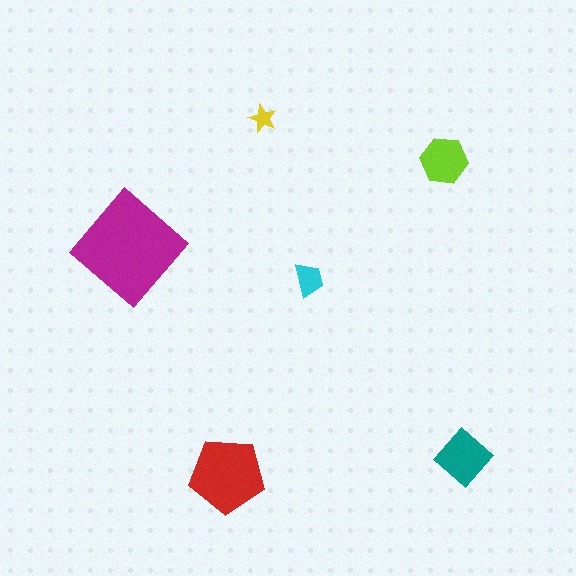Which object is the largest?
The magenta diamond.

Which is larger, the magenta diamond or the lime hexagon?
The magenta diamond.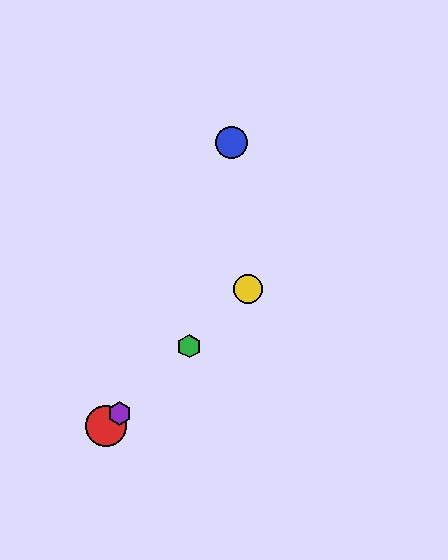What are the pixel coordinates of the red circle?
The red circle is at (106, 426).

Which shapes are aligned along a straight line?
The red circle, the green hexagon, the yellow circle, the purple hexagon are aligned along a straight line.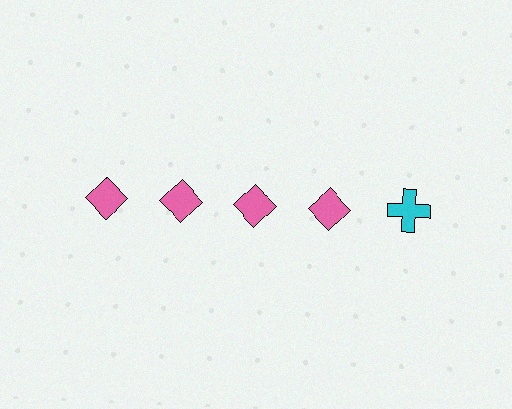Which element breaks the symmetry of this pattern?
The cyan cross in the top row, rightmost column breaks the symmetry. All other shapes are pink diamonds.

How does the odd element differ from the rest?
It differs in both color (cyan instead of pink) and shape (cross instead of diamond).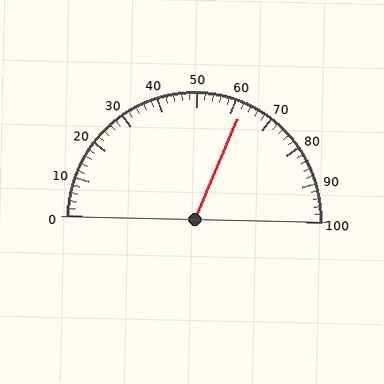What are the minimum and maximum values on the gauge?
The gauge ranges from 0 to 100.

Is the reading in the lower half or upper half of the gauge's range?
The reading is in the upper half of the range (0 to 100).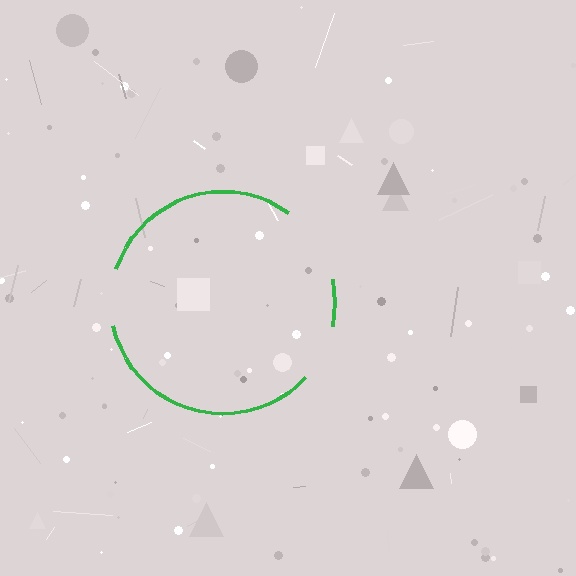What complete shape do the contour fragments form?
The contour fragments form a circle.